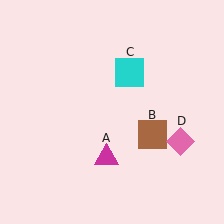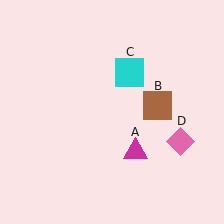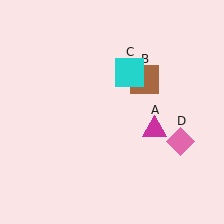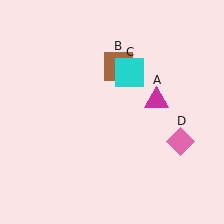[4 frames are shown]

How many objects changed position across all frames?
2 objects changed position: magenta triangle (object A), brown square (object B).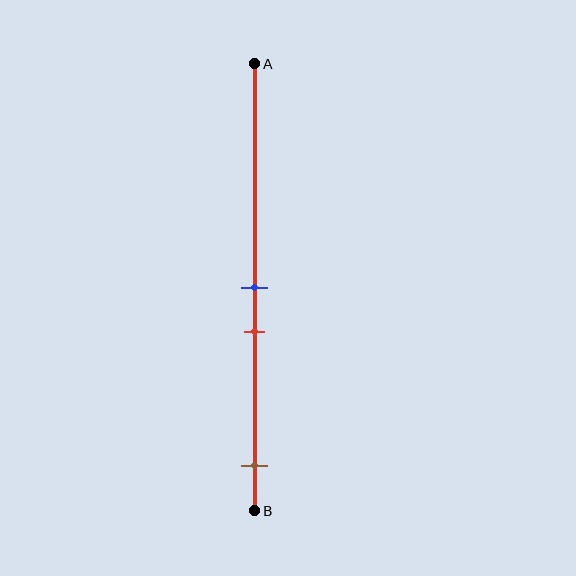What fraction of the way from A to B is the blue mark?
The blue mark is approximately 50% (0.5) of the way from A to B.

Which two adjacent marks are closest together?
The blue and red marks are the closest adjacent pair.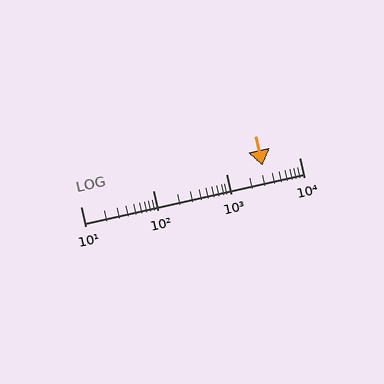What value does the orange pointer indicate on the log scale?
The pointer indicates approximately 3100.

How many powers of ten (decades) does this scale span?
The scale spans 3 decades, from 10 to 10000.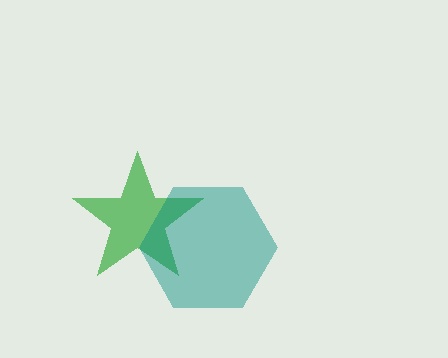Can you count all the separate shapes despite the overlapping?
Yes, there are 2 separate shapes.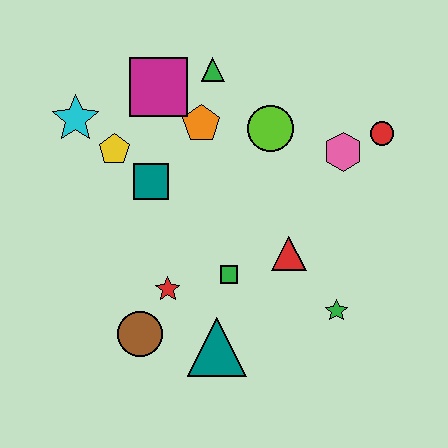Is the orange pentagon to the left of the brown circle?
No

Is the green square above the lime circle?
No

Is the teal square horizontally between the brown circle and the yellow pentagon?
No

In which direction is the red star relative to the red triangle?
The red star is to the left of the red triangle.